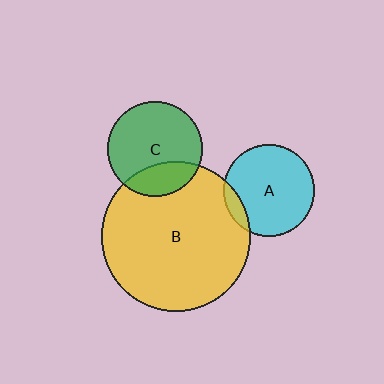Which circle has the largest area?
Circle B (yellow).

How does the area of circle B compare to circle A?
Approximately 2.7 times.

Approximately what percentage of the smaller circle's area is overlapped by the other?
Approximately 25%.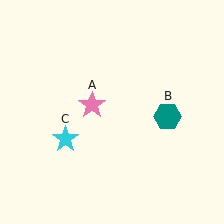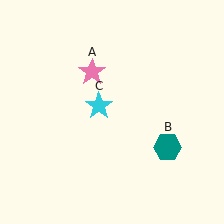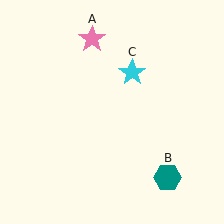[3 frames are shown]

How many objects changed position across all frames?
3 objects changed position: pink star (object A), teal hexagon (object B), cyan star (object C).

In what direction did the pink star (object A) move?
The pink star (object A) moved up.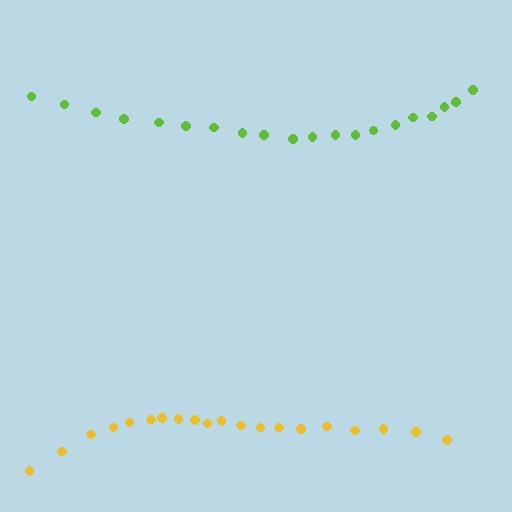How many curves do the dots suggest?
There are 2 distinct paths.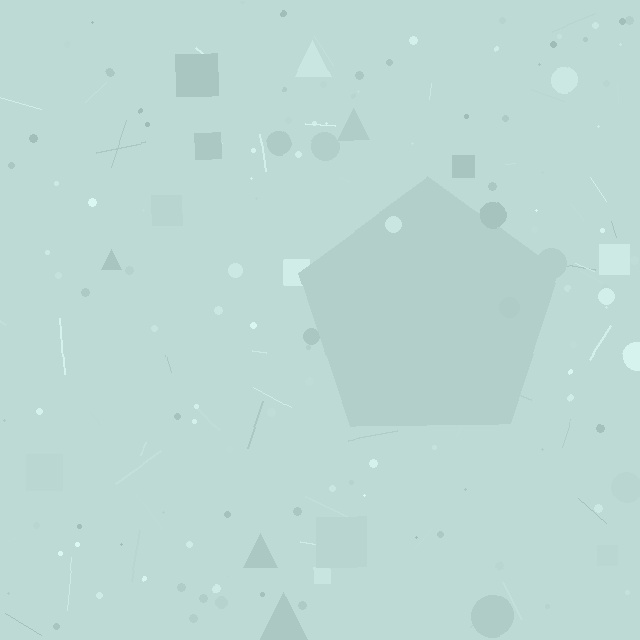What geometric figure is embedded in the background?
A pentagon is embedded in the background.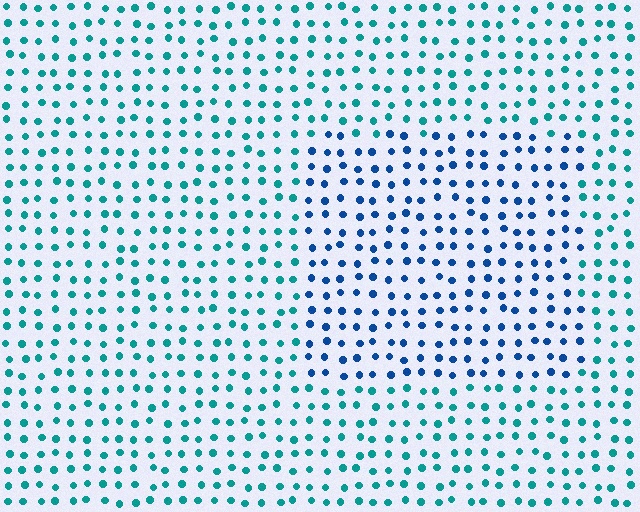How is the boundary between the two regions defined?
The boundary is defined purely by a slight shift in hue (about 38 degrees). Spacing, size, and orientation are identical on both sides.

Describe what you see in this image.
The image is filled with small teal elements in a uniform arrangement. A rectangle-shaped region is visible where the elements are tinted to a slightly different hue, forming a subtle color boundary.